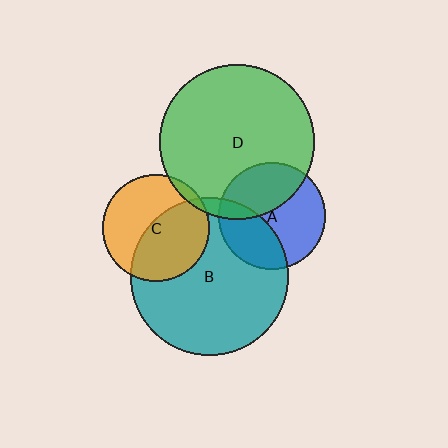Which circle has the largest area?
Circle B (teal).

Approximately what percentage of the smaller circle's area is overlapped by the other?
Approximately 5%.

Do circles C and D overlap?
Yes.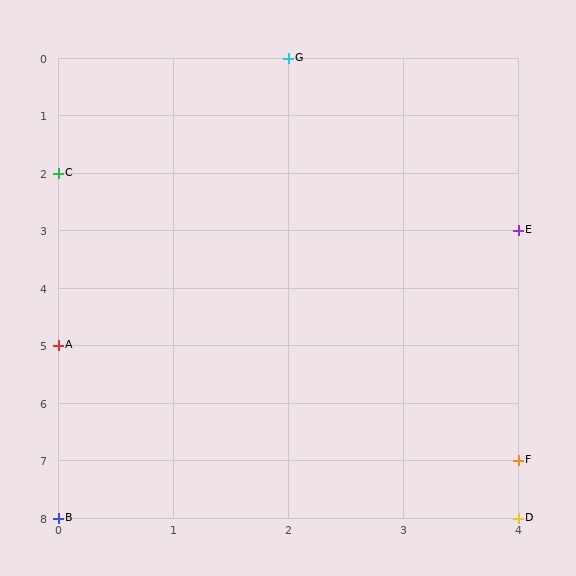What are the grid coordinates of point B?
Point B is at grid coordinates (0, 8).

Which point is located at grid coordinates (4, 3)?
Point E is at (4, 3).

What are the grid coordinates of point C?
Point C is at grid coordinates (0, 2).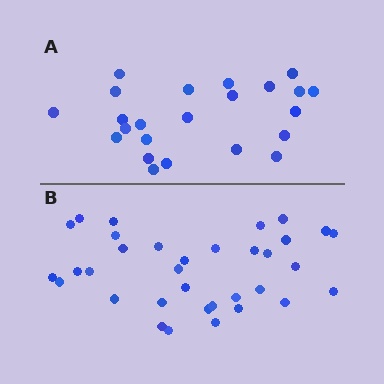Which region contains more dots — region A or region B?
Region B (the bottom region) has more dots.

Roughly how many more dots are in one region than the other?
Region B has roughly 12 or so more dots than region A.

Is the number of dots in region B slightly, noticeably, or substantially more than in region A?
Region B has substantially more. The ratio is roughly 1.5 to 1.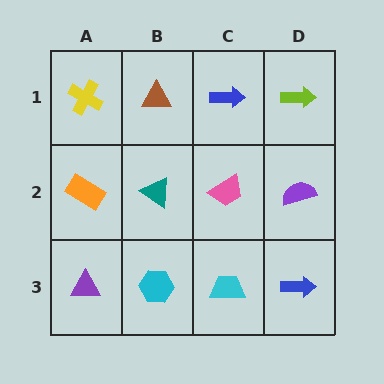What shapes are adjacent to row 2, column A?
A yellow cross (row 1, column A), a purple triangle (row 3, column A), a teal triangle (row 2, column B).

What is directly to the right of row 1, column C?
A lime arrow.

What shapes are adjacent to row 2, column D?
A lime arrow (row 1, column D), a blue arrow (row 3, column D), a pink trapezoid (row 2, column C).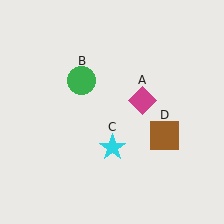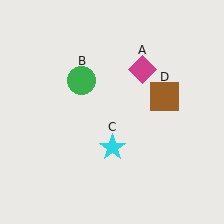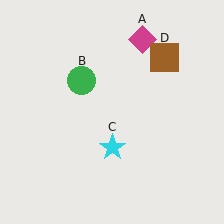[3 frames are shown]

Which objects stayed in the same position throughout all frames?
Green circle (object B) and cyan star (object C) remained stationary.